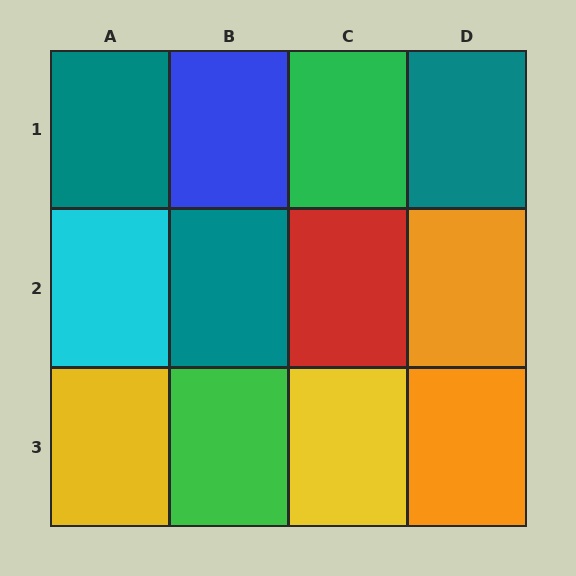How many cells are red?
1 cell is red.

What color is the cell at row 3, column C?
Yellow.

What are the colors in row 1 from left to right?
Teal, blue, green, teal.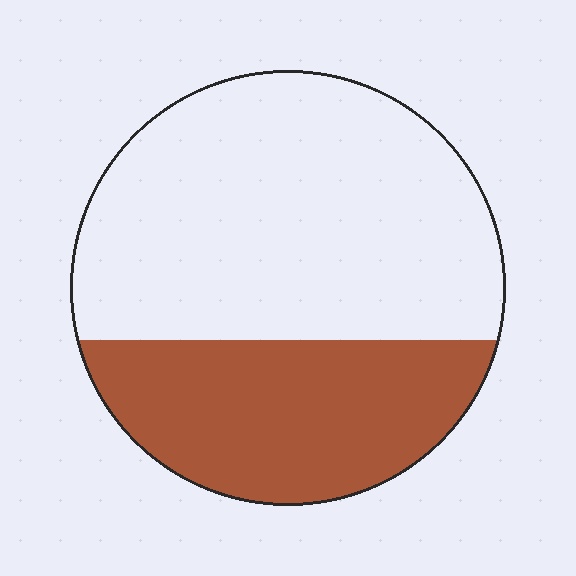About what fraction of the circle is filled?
About one third (1/3).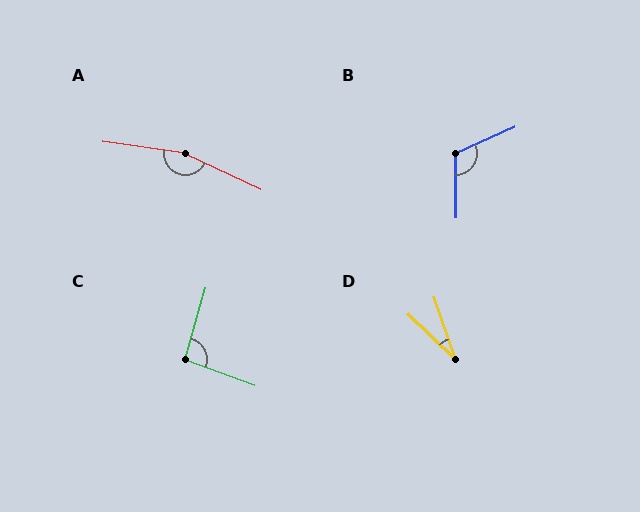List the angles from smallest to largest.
D (27°), C (94°), B (114°), A (163°).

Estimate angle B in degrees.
Approximately 114 degrees.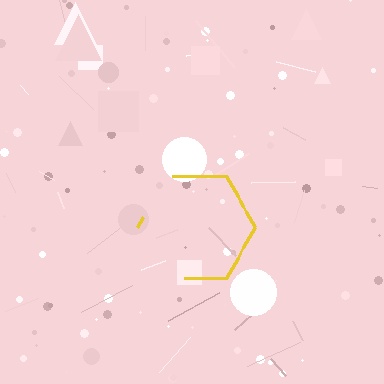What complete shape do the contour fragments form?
The contour fragments form a hexagon.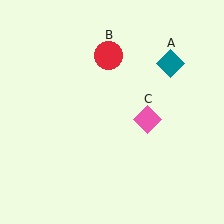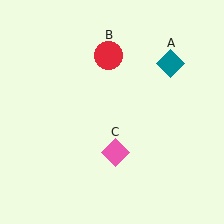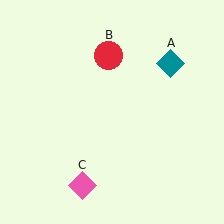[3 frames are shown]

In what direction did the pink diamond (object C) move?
The pink diamond (object C) moved down and to the left.